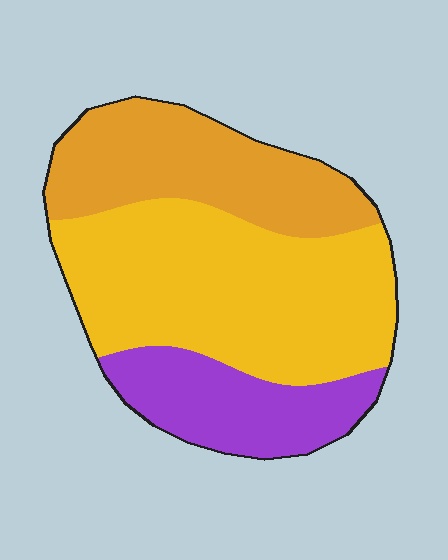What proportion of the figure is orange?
Orange takes up about one third (1/3) of the figure.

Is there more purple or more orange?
Orange.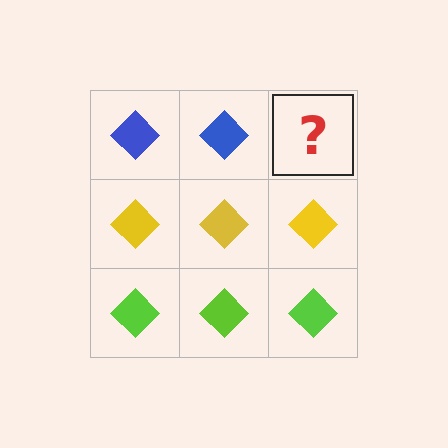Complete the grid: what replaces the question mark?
The question mark should be replaced with a blue diamond.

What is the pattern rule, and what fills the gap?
The rule is that each row has a consistent color. The gap should be filled with a blue diamond.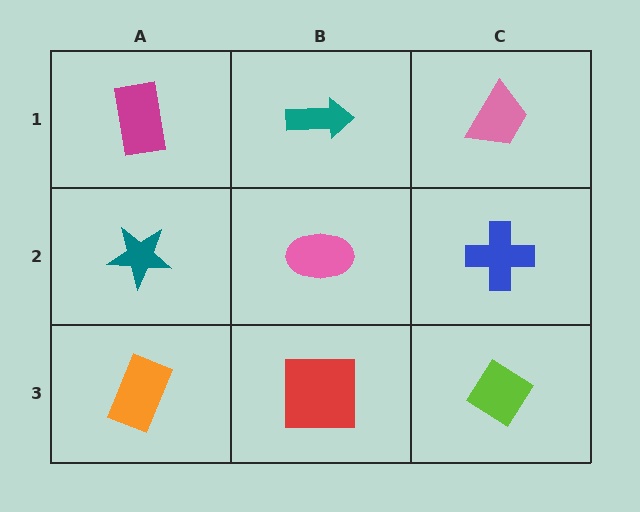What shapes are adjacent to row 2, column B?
A teal arrow (row 1, column B), a red square (row 3, column B), a teal star (row 2, column A), a blue cross (row 2, column C).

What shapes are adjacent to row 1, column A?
A teal star (row 2, column A), a teal arrow (row 1, column B).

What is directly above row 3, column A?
A teal star.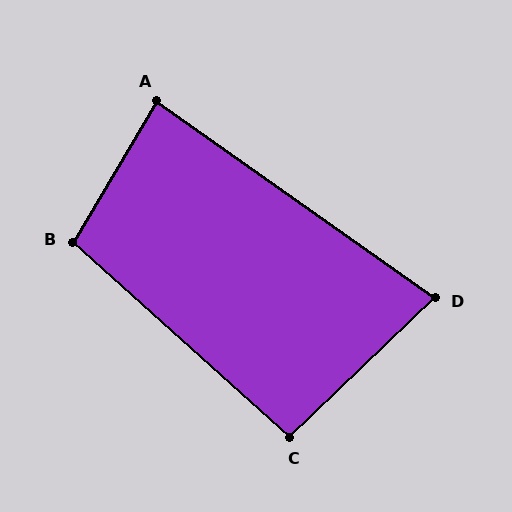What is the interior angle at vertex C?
Approximately 94 degrees (approximately right).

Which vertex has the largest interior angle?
B, at approximately 101 degrees.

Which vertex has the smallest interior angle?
D, at approximately 79 degrees.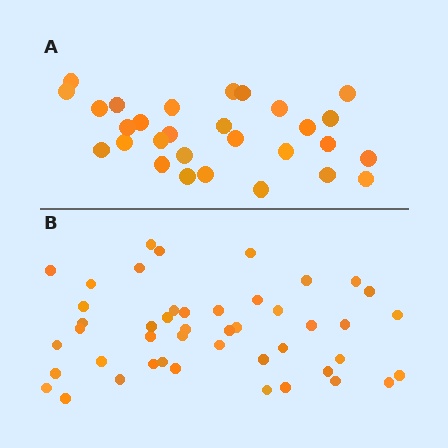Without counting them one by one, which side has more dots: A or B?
Region B (the bottom region) has more dots.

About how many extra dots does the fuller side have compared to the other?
Region B has approximately 15 more dots than region A.